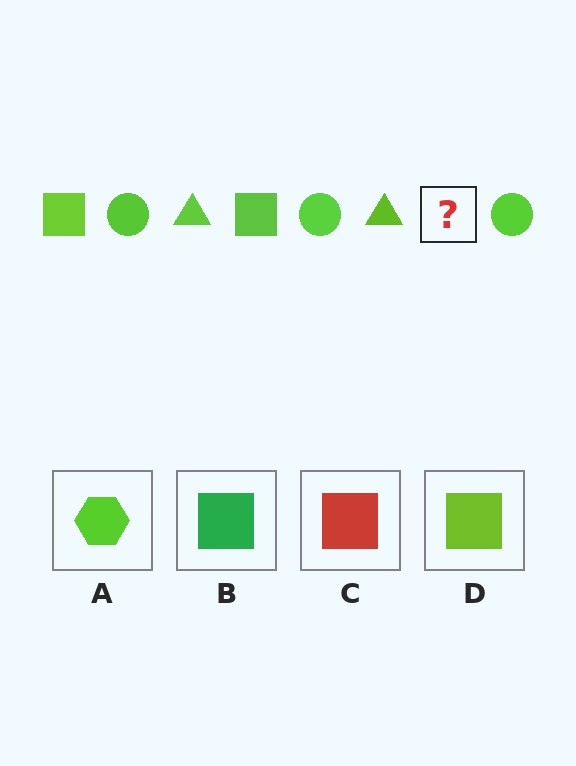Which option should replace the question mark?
Option D.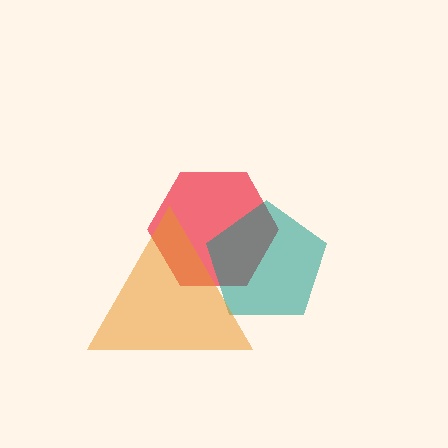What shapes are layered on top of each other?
The layered shapes are: a red hexagon, a teal pentagon, an orange triangle.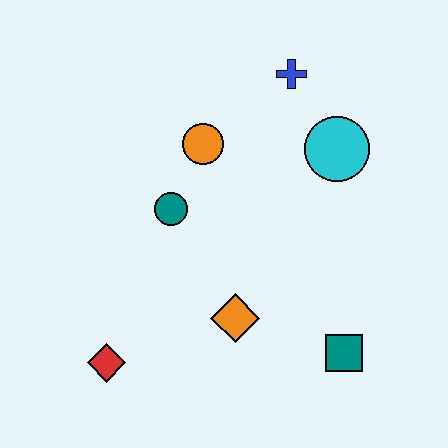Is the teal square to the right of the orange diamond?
Yes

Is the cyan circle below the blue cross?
Yes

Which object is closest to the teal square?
The orange diamond is closest to the teal square.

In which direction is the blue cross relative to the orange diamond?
The blue cross is above the orange diamond.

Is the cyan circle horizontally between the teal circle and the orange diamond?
No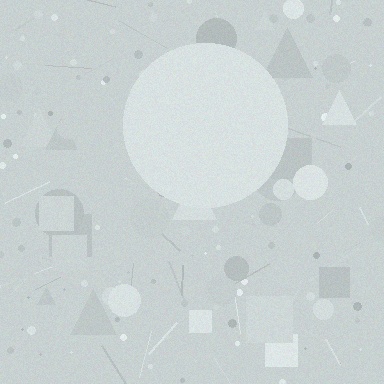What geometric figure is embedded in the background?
A circle is embedded in the background.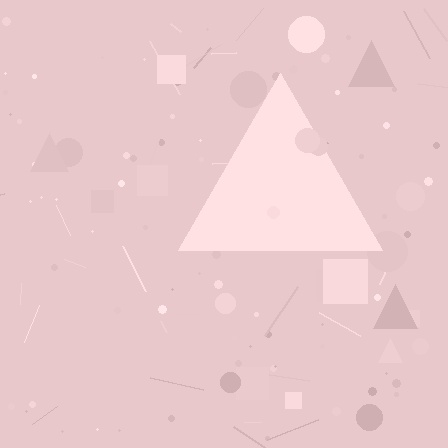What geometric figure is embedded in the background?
A triangle is embedded in the background.